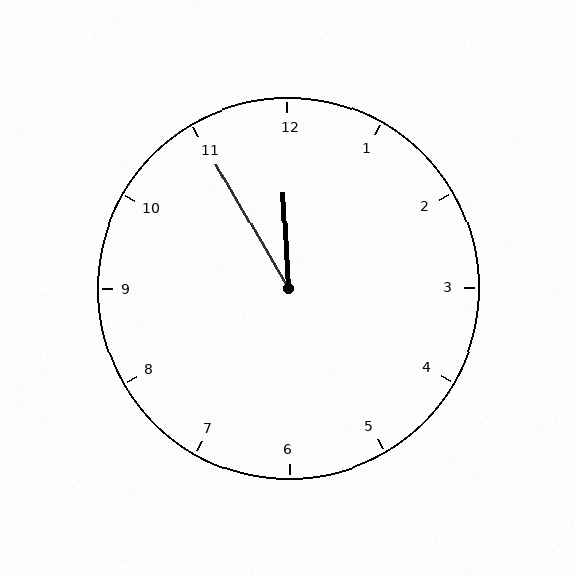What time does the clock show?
11:55.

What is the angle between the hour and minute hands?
Approximately 28 degrees.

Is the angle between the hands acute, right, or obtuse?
It is acute.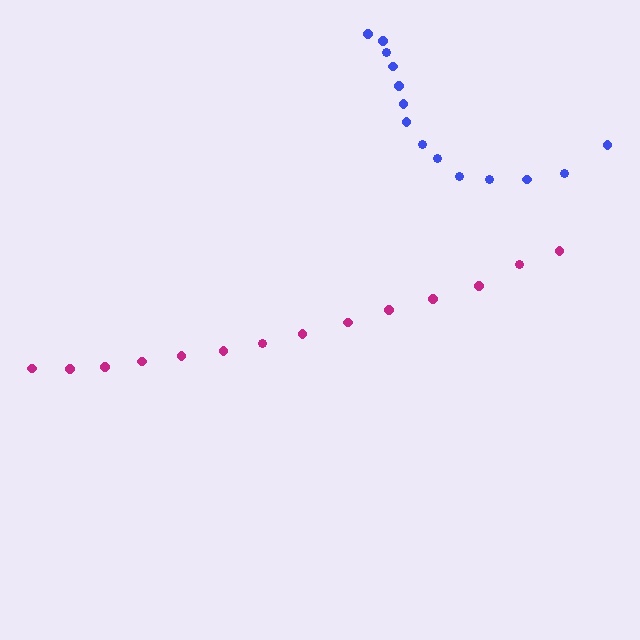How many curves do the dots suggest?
There are 2 distinct paths.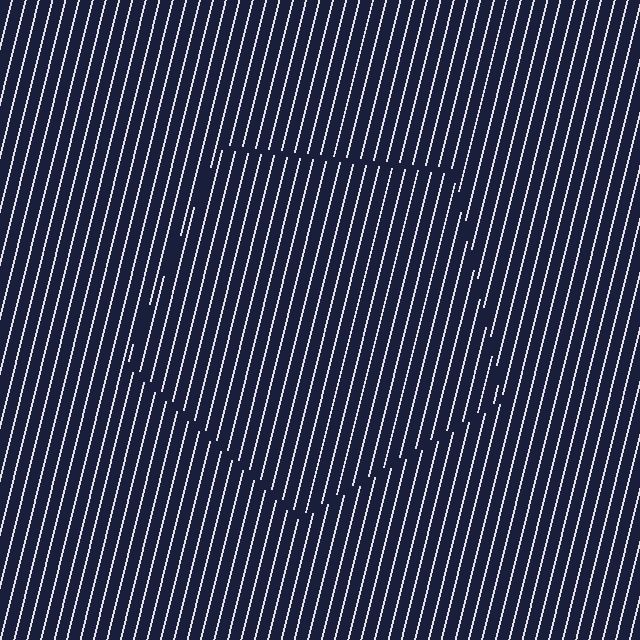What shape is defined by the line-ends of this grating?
An illusory pentagon. The interior of the shape contains the same grating, shifted by half a period — the contour is defined by the phase discontinuity where line-ends from the inner and outer gratings abut.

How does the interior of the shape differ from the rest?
The interior of the shape contains the same grating, shifted by half a period — the contour is defined by the phase discontinuity where line-ends from the inner and outer gratings abut.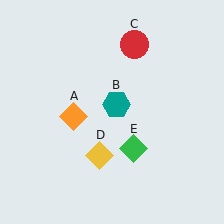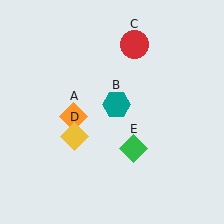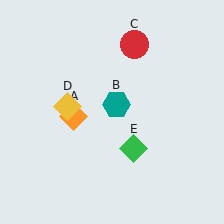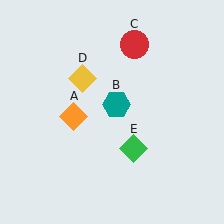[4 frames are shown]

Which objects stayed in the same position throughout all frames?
Orange diamond (object A) and teal hexagon (object B) and red circle (object C) and green diamond (object E) remained stationary.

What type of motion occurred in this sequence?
The yellow diamond (object D) rotated clockwise around the center of the scene.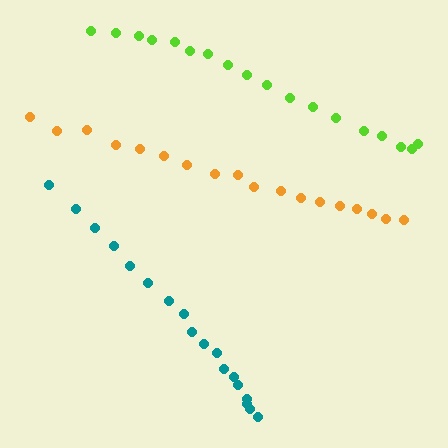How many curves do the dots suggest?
There are 3 distinct paths.